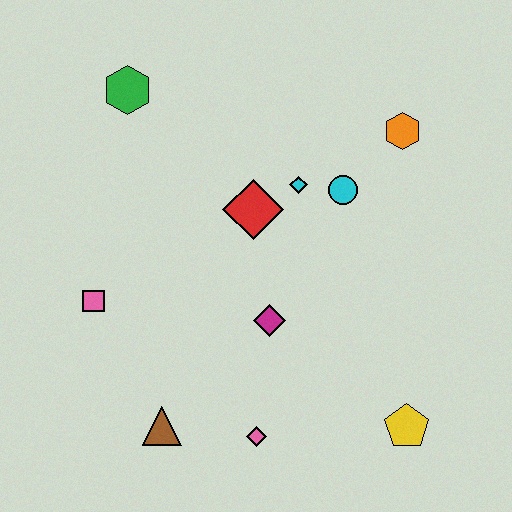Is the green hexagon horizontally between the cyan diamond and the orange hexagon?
No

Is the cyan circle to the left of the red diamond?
No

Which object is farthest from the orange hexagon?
The brown triangle is farthest from the orange hexagon.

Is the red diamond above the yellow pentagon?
Yes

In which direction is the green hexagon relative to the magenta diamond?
The green hexagon is above the magenta diamond.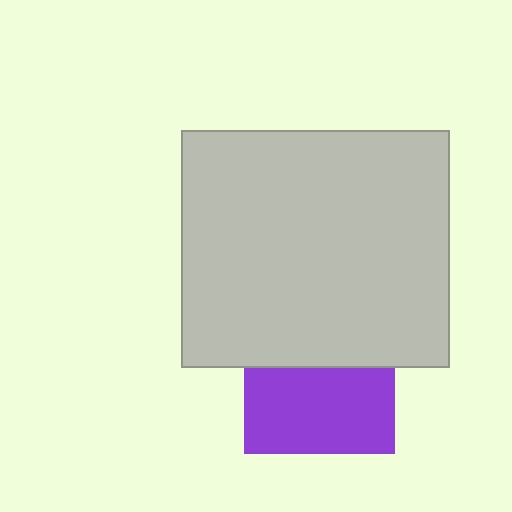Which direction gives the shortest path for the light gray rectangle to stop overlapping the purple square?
Moving up gives the shortest separation.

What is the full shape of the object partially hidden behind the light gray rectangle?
The partially hidden object is a purple square.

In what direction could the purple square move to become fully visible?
The purple square could move down. That would shift it out from behind the light gray rectangle entirely.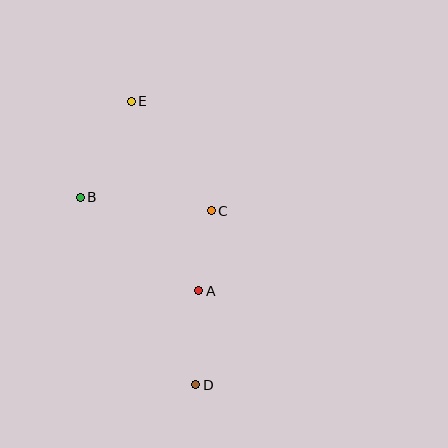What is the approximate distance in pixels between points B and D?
The distance between B and D is approximately 220 pixels.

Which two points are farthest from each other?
Points D and E are farthest from each other.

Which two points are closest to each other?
Points A and C are closest to each other.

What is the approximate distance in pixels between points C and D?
The distance between C and D is approximately 175 pixels.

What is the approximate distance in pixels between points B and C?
The distance between B and C is approximately 131 pixels.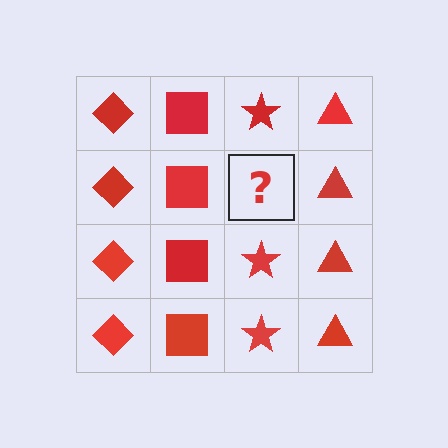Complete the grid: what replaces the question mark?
The question mark should be replaced with a red star.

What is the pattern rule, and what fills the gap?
The rule is that each column has a consistent shape. The gap should be filled with a red star.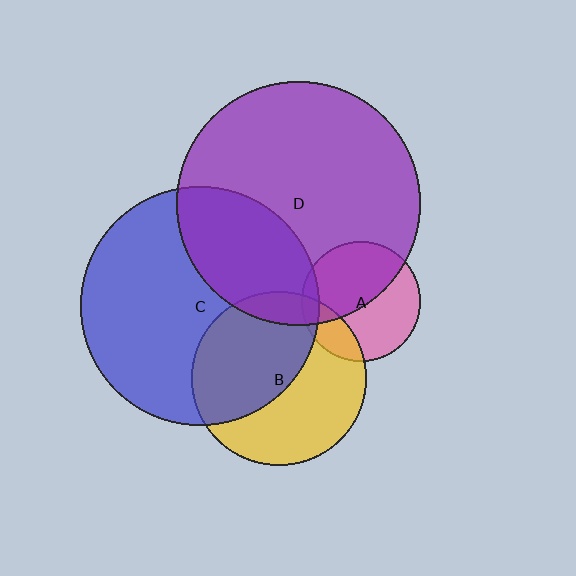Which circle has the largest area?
Circle D (purple).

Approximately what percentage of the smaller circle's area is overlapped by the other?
Approximately 50%.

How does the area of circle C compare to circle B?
Approximately 1.9 times.